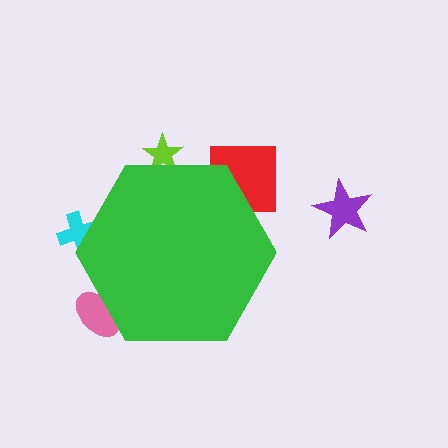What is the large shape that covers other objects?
A green hexagon.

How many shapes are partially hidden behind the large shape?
4 shapes are partially hidden.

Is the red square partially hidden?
Yes, the red square is partially hidden behind the green hexagon.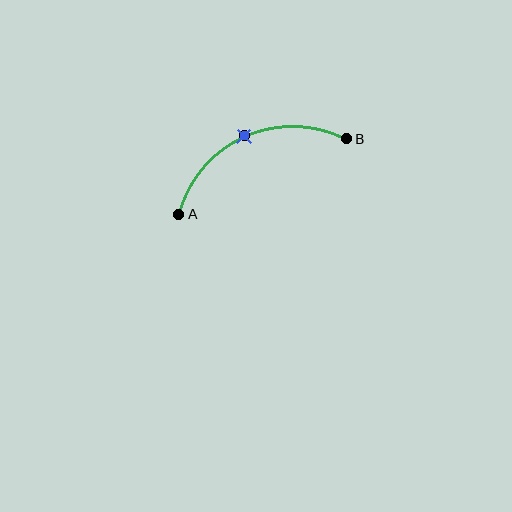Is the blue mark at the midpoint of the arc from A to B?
Yes. The blue mark lies on the arc at equal arc-length from both A and B — it is the arc midpoint.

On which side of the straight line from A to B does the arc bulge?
The arc bulges above the straight line connecting A and B.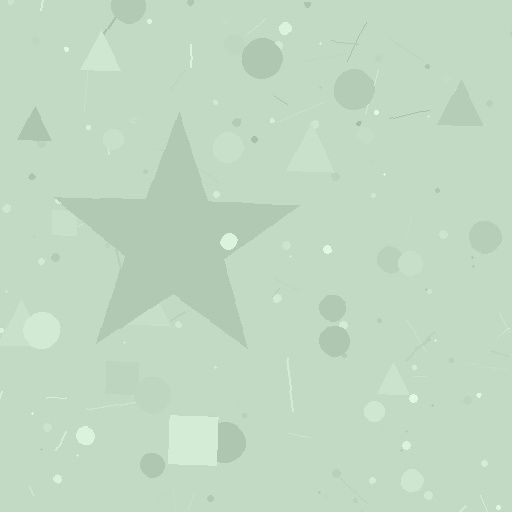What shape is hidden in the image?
A star is hidden in the image.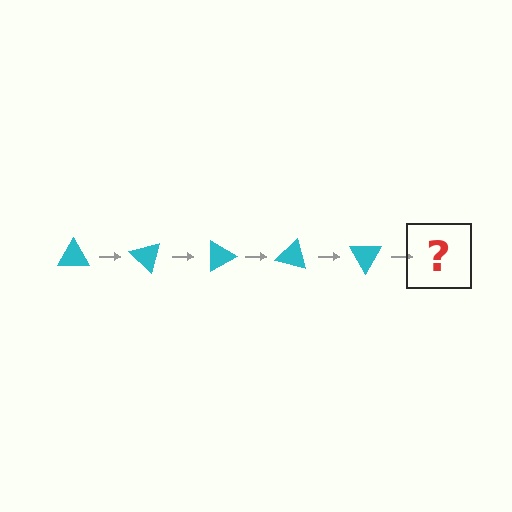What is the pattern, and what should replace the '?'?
The pattern is that the triangle rotates 45 degrees each step. The '?' should be a cyan triangle rotated 225 degrees.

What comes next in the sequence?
The next element should be a cyan triangle rotated 225 degrees.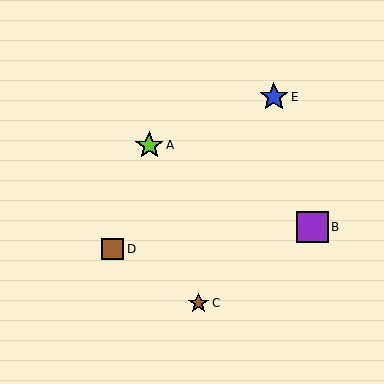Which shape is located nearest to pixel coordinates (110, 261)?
The brown square (labeled D) at (113, 249) is nearest to that location.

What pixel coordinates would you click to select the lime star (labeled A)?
Click at (149, 145) to select the lime star A.